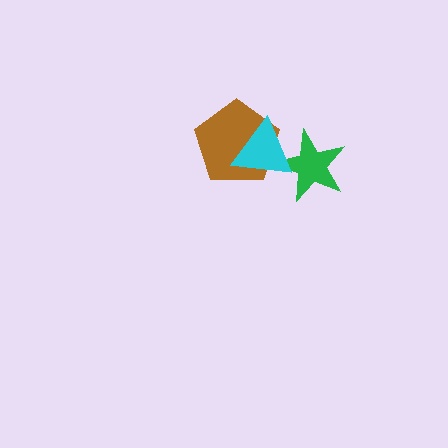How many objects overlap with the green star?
1 object overlaps with the green star.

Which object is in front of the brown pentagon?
The cyan triangle is in front of the brown pentagon.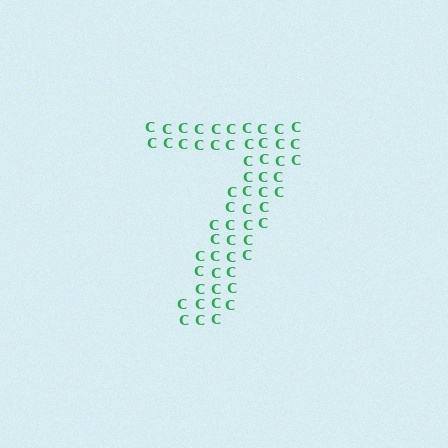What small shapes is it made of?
It is made of small letter C's.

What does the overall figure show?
The overall figure shows the digit 7.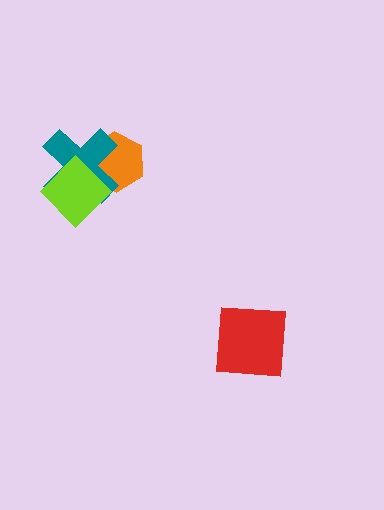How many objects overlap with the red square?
0 objects overlap with the red square.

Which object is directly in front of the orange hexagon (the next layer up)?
The teal cross is directly in front of the orange hexagon.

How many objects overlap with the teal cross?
2 objects overlap with the teal cross.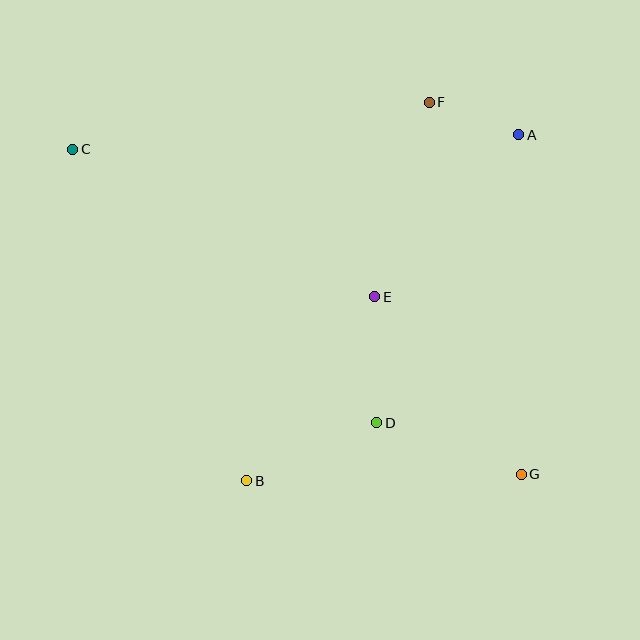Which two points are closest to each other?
Points A and F are closest to each other.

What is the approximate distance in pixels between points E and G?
The distance between E and G is approximately 230 pixels.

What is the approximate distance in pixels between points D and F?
The distance between D and F is approximately 325 pixels.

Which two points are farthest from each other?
Points C and G are farthest from each other.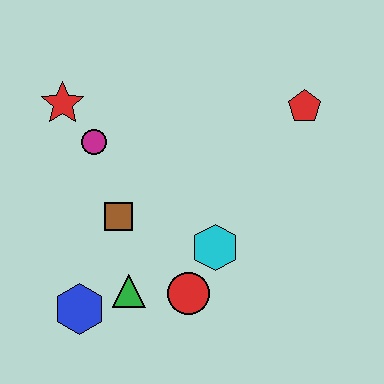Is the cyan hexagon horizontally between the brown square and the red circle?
No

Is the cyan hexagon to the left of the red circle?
No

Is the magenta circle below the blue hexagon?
No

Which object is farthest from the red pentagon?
The blue hexagon is farthest from the red pentagon.